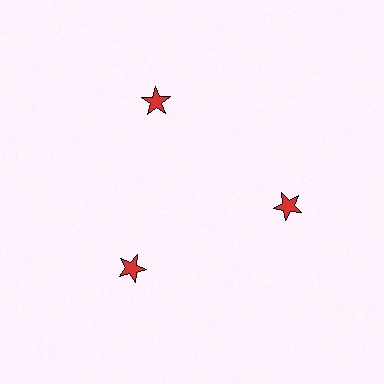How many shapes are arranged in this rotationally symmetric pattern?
There are 3 shapes, arranged in 3 groups of 1.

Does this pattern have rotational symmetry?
Yes, this pattern has 3-fold rotational symmetry. It looks the same after rotating 120 degrees around the center.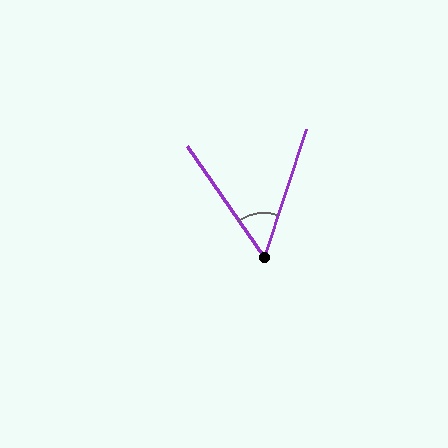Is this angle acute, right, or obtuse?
It is acute.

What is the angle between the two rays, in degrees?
Approximately 53 degrees.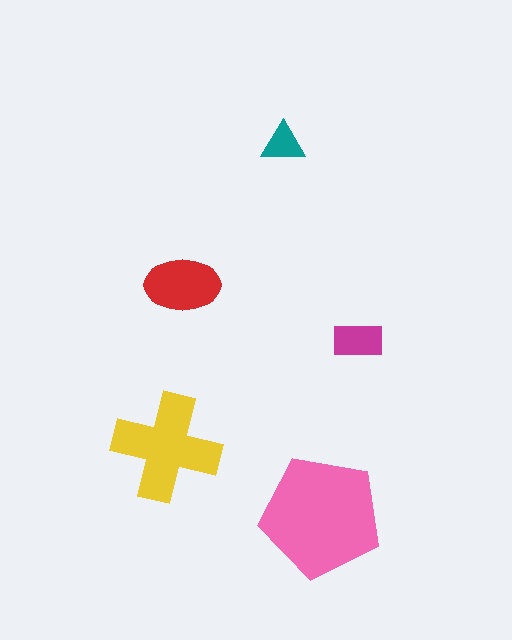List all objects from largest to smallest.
The pink pentagon, the yellow cross, the red ellipse, the magenta rectangle, the teal triangle.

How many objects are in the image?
There are 5 objects in the image.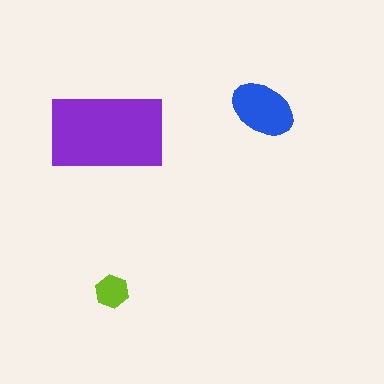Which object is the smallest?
The lime hexagon.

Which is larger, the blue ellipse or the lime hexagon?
The blue ellipse.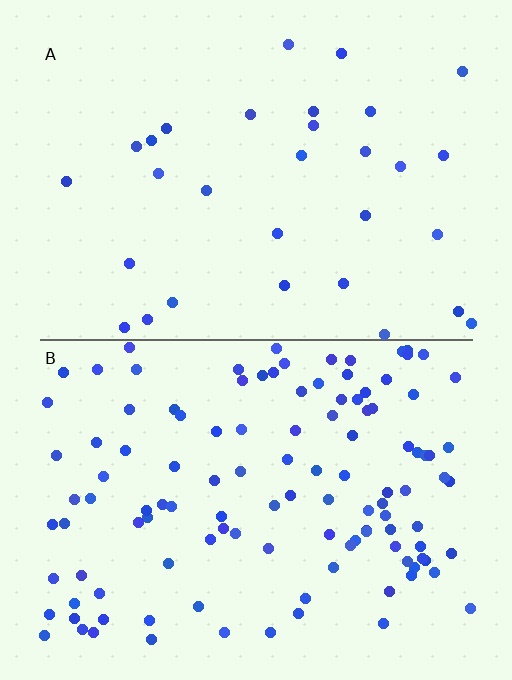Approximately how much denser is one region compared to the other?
Approximately 3.9× — region B over region A.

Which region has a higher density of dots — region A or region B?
B (the bottom).